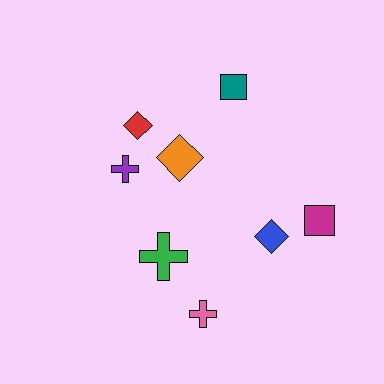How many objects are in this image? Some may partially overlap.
There are 8 objects.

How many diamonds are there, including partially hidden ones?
There are 3 diamonds.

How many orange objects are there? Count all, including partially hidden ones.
There is 1 orange object.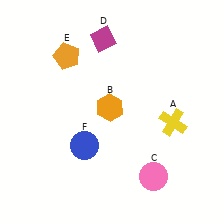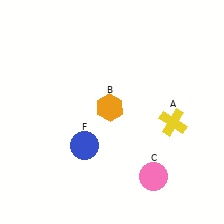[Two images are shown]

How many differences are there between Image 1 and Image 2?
There are 2 differences between the two images.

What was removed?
The orange pentagon (E), the magenta diamond (D) were removed in Image 2.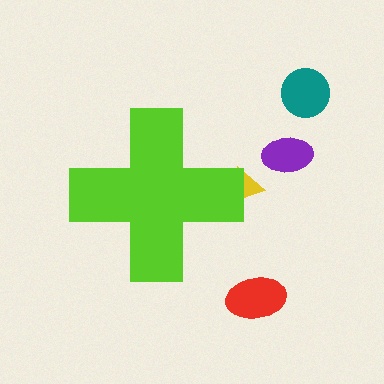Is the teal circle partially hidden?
No, the teal circle is fully visible.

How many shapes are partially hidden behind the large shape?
1 shape is partially hidden.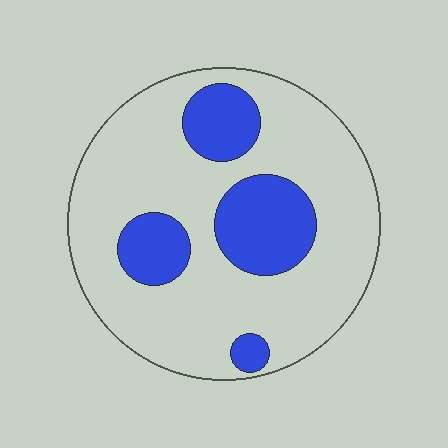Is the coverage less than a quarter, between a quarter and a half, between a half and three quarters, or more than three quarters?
Less than a quarter.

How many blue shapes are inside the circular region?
4.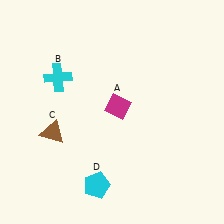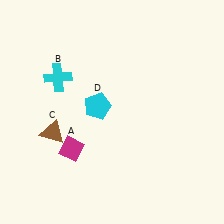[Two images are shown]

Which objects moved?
The objects that moved are: the magenta diamond (A), the cyan pentagon (D).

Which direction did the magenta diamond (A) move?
The magenta diamond (A) moved left.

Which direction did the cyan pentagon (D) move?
The cyan pentagon (D) moved up.